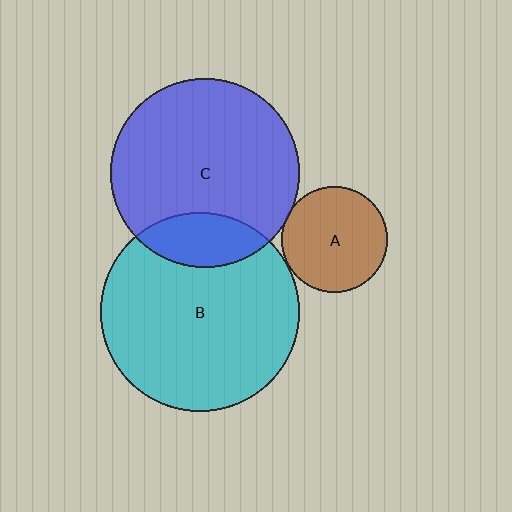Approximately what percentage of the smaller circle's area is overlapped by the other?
Approximately 20%.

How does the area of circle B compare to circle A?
Approximately 3.5 times.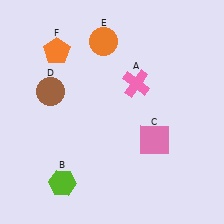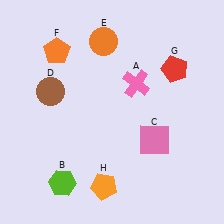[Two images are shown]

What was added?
A red pentagon (G), an orange pentagon (H) were added in Image 2.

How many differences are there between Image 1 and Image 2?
There are 2 differences between the two images.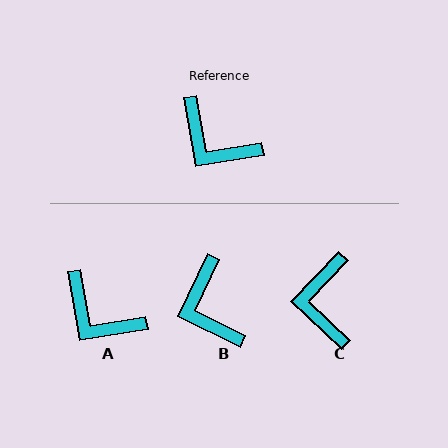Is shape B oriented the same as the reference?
No, it is off by about 35 degrees.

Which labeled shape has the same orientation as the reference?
A.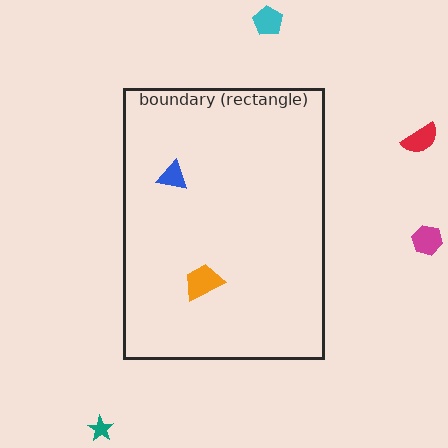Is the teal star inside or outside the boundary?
Outside.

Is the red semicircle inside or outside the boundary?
Outside.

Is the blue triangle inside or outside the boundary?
Inside.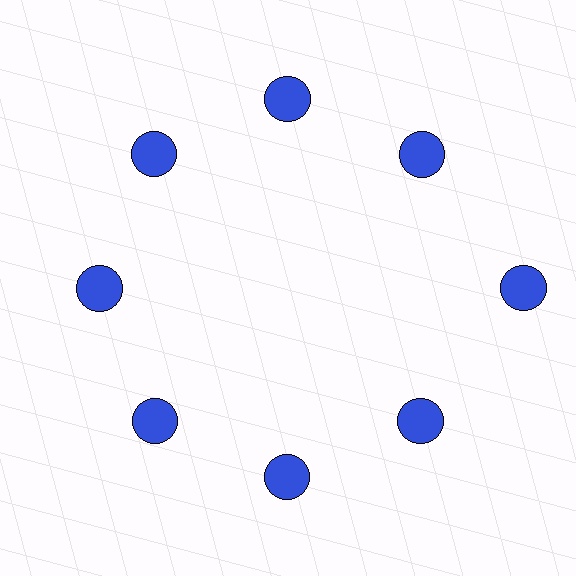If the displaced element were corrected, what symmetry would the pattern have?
It would have 8-fold rotational symmetry — the pattern would map onto itself every 45 degrees.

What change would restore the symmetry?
The symmetry would be restored by moving it inward, back onto the ring so that all 8 circles sit at equal angles and equal distance from the center.